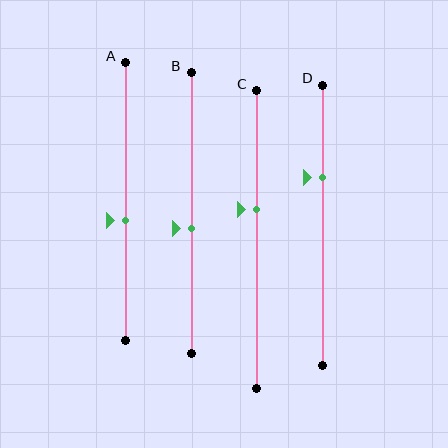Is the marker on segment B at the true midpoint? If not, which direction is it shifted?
No, the marker on segment B is shifted downward by about 6% of the segment length.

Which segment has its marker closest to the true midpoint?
Segment B has its marker closest to the true midpoint.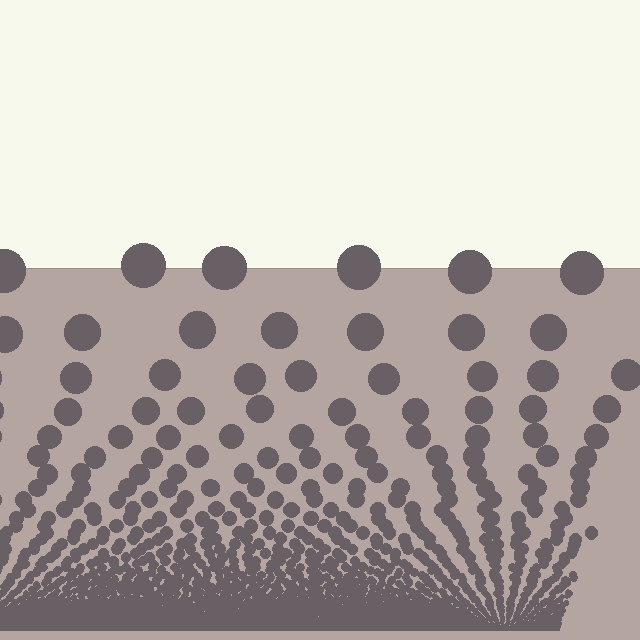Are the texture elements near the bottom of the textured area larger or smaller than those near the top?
Smaller. The gradient is inverted — elements near the bottom are smaller and denser.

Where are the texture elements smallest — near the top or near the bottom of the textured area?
Near the bottom.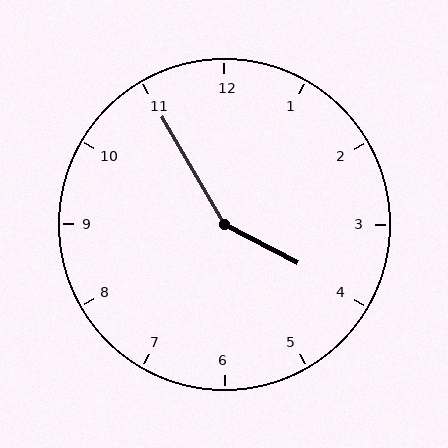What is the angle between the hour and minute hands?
Approximately 148 degrees.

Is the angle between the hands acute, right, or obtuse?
It is obtuse.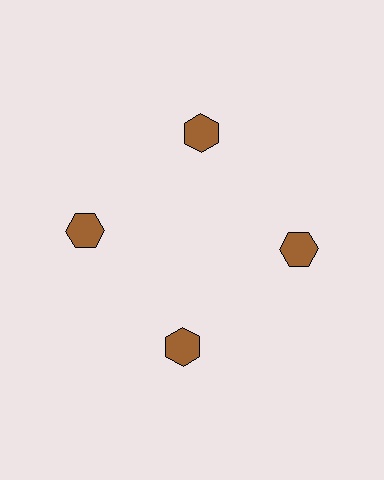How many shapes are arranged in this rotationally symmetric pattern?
There are 4 shapes, arranged in 4 groups of 1.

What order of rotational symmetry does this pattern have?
This pattern has 4-fold rotational symmetry.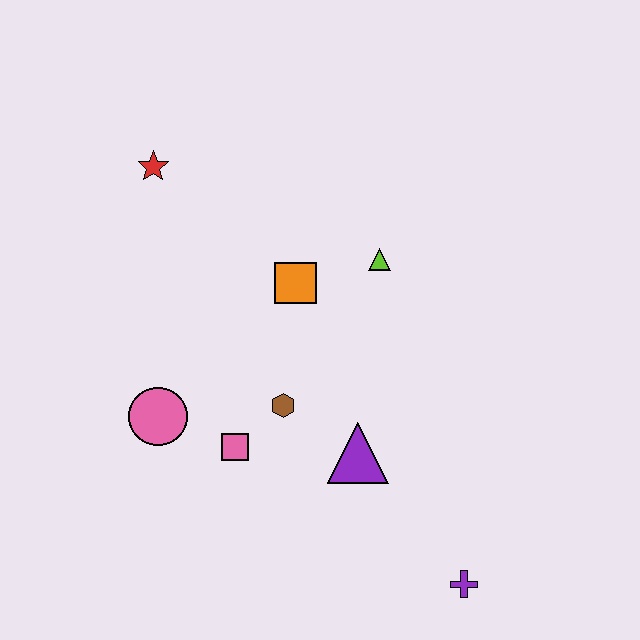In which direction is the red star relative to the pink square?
The red star is above the pink square.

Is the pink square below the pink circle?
Yes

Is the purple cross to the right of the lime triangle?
Yes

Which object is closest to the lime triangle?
The orange square is closest to the lime triangle.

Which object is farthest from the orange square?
The purple cross is farthest from the orange square.